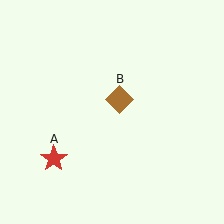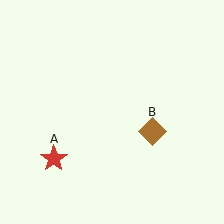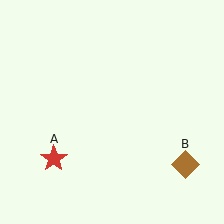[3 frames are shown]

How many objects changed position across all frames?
1 object changed position: brown diamond (object B).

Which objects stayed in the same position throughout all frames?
Red star (object A) remained stationary.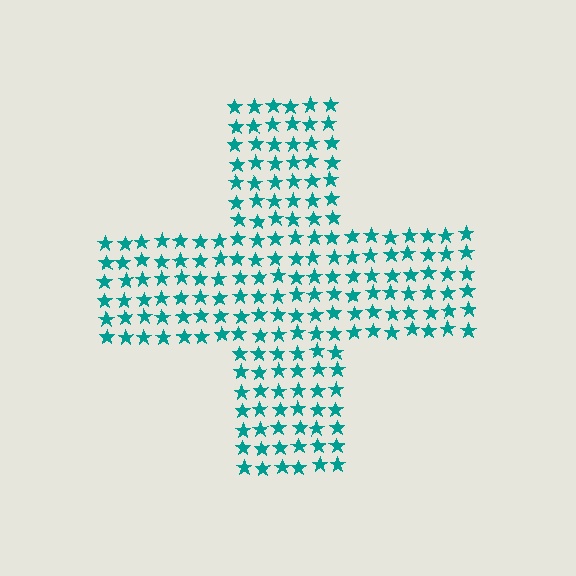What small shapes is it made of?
It is made of small stars.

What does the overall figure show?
The overall figure shows a cross.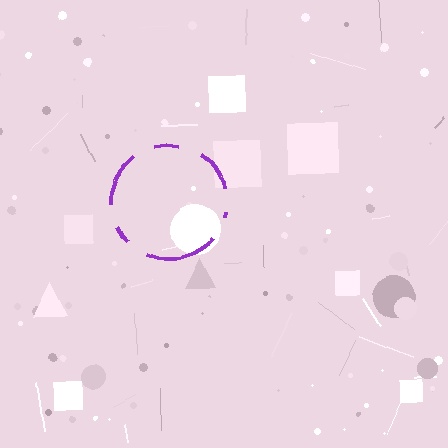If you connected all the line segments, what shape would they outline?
They would outline a circle.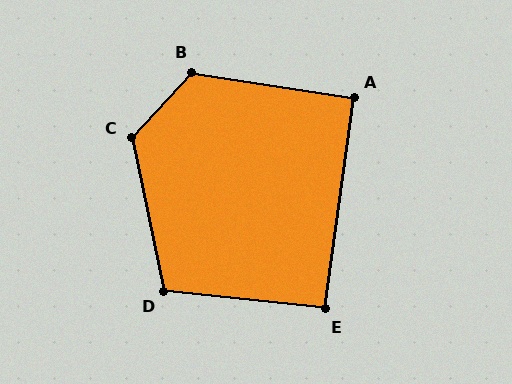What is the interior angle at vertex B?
Approximately 124 degrees (obtuse).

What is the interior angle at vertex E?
Approximately 92 degrees (approximately right).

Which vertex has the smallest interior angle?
A, at approximately 91 degrees.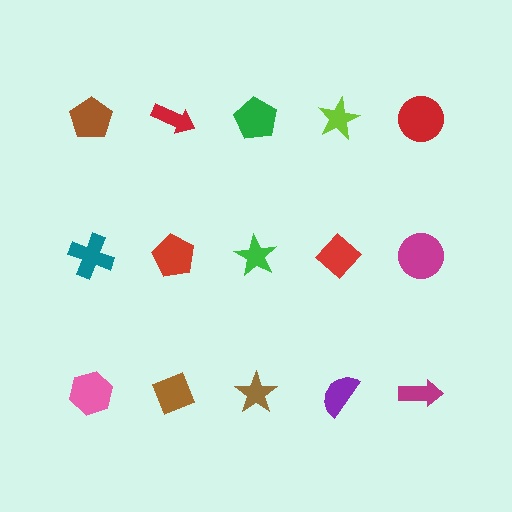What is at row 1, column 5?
A red circle.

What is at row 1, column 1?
A brown pentagon.